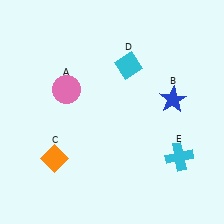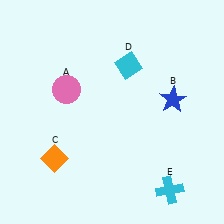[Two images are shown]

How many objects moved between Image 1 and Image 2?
1 object moved between the two images.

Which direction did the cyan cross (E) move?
The cyan cross (E) moved down.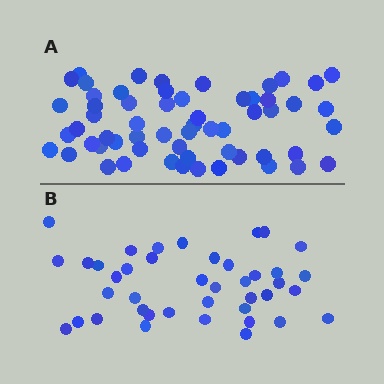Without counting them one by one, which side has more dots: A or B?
Region A (the top region) has more dots.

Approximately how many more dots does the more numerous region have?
Region A has approximately 20 more dots than region B.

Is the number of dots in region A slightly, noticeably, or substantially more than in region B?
Region A has noticeably more, but not dramatically so. The ratio is roughly 1.4 to 1.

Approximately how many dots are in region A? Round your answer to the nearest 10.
About 60 dots. (The exact count is 59, which rounds to 60.)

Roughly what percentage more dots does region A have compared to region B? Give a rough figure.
About 45% more.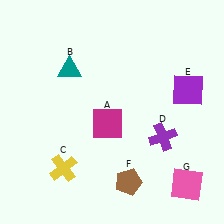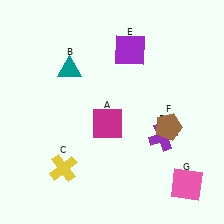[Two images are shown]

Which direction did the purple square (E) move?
The purple square (E) moved left.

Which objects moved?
The objects that moved are: the purple square (E), the brown pentagon (F).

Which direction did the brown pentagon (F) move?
The brown pentagon (F) moved up.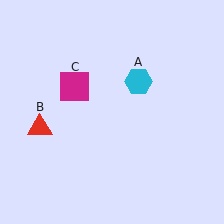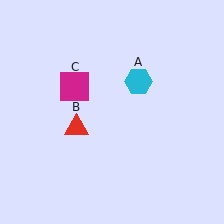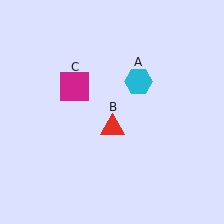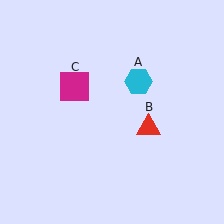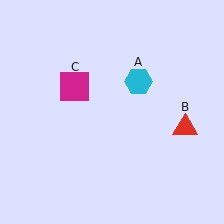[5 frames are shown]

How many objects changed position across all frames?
1 object changed position: red triangle (object B).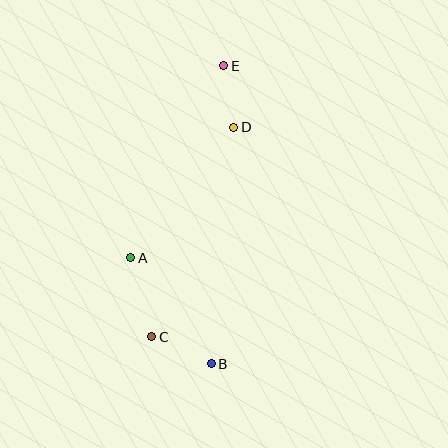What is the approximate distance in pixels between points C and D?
The distance between C and D is approximately 225 pixels.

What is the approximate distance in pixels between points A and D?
The distance between A and D is approximately 166 pixels.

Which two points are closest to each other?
Points D and E are closest to each other.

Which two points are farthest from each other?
Points B and E are farthest from each other.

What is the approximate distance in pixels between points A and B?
The distance between A and B is approximately 133 pixels.